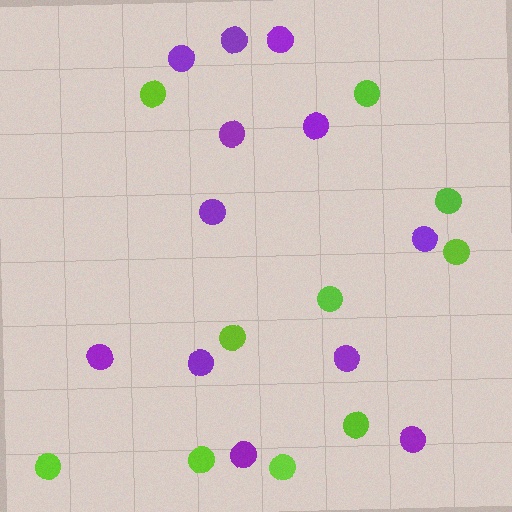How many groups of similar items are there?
There are 2 groups: one group of lime circles (10) and one group of purple circles (12).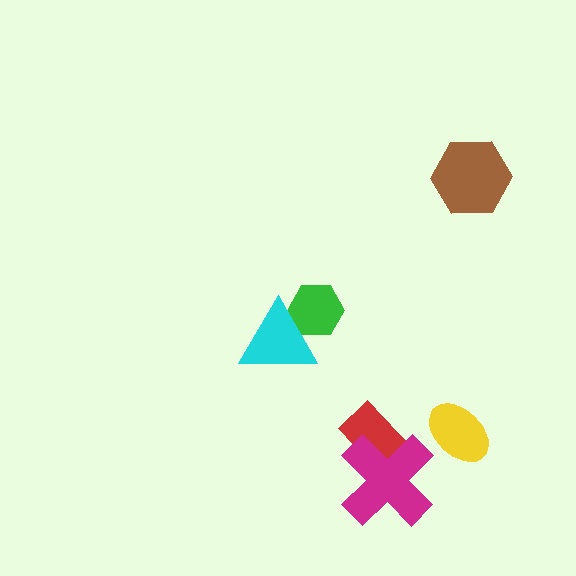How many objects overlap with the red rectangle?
1 object overlaps with the red rectangle.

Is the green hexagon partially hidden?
Yes, it is partially covered by another shape.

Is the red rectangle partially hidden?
Yes, it is partially covered by another shape.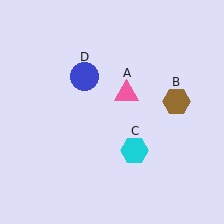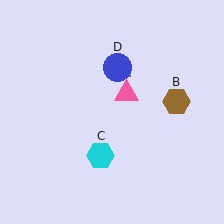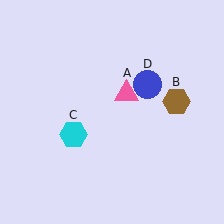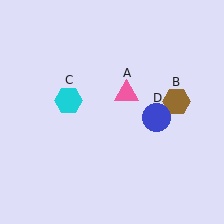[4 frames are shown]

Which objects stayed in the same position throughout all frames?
Pink triangle (object A) and brown hexagon (object B) remained stationary.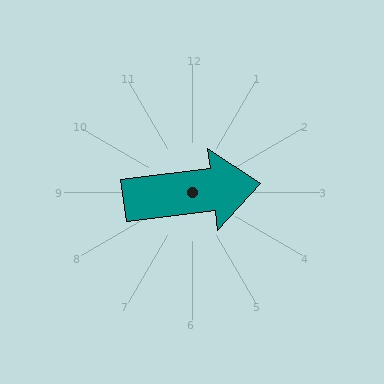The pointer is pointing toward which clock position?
Roughly 3 o'clock.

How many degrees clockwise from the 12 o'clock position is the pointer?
Approximately 83 degrees.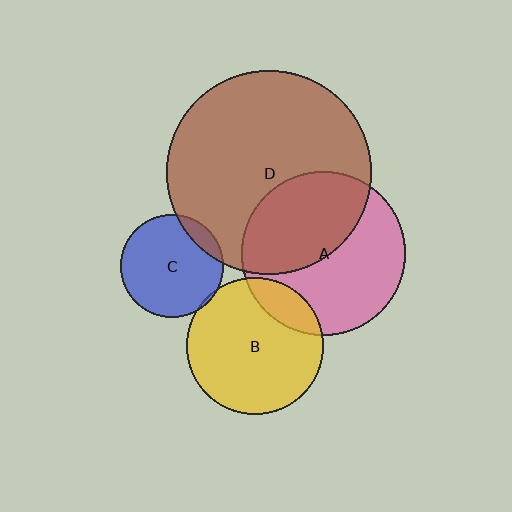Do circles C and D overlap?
Yes.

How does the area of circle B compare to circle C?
Approximately 1.8 times.